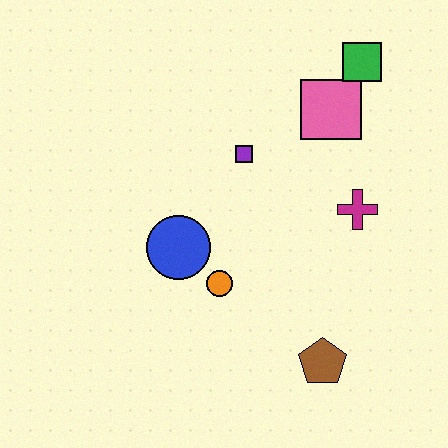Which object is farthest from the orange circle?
The green square is farthest from the orange circle.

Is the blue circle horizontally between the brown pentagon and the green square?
No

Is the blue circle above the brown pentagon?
Yes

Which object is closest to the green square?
The pink square is closest to the green square.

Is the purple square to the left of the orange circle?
No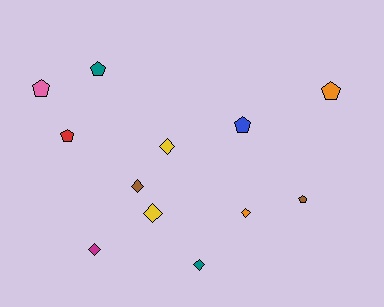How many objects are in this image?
There are 12 objects.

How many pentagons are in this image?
There are 6 pentagons.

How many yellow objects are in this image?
There are 2 yellow objects.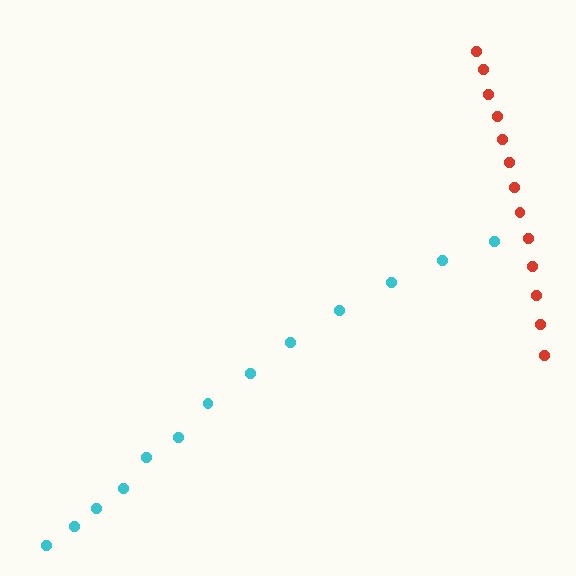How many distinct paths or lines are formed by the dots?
There are 2 distinct paths.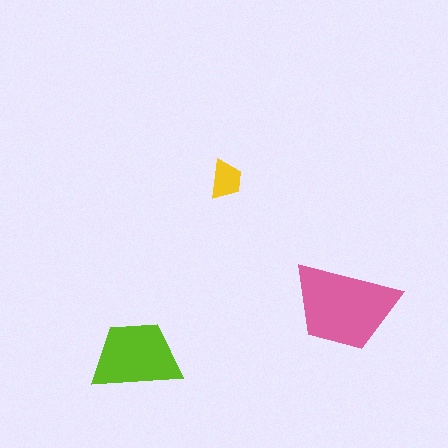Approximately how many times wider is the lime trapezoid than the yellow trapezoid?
About 2.5 times wider.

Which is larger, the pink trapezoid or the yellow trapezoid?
The pink one.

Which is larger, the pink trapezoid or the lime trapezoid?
The pink one.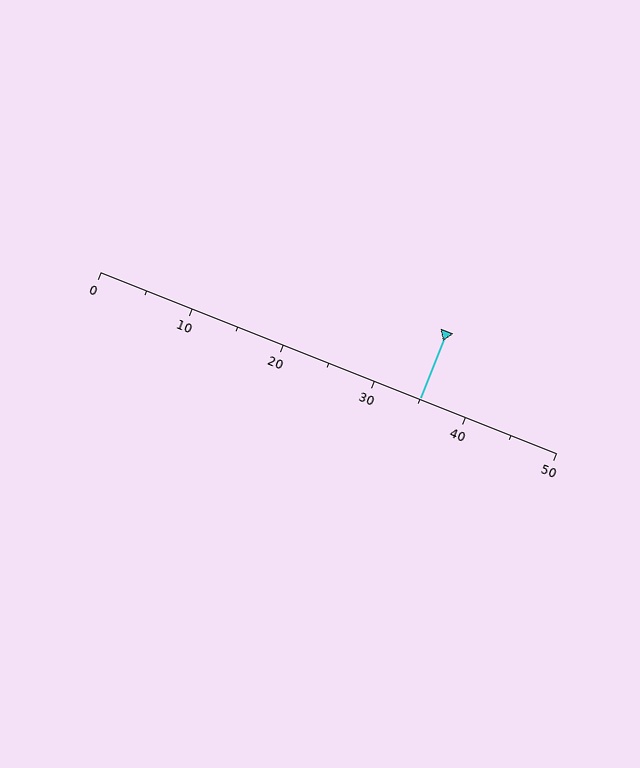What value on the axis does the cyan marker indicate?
The marker indicates approximately 35.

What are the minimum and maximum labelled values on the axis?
The axis runs from 0 to 50.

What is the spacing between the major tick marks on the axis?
The major ticks are spaced 10 apart.